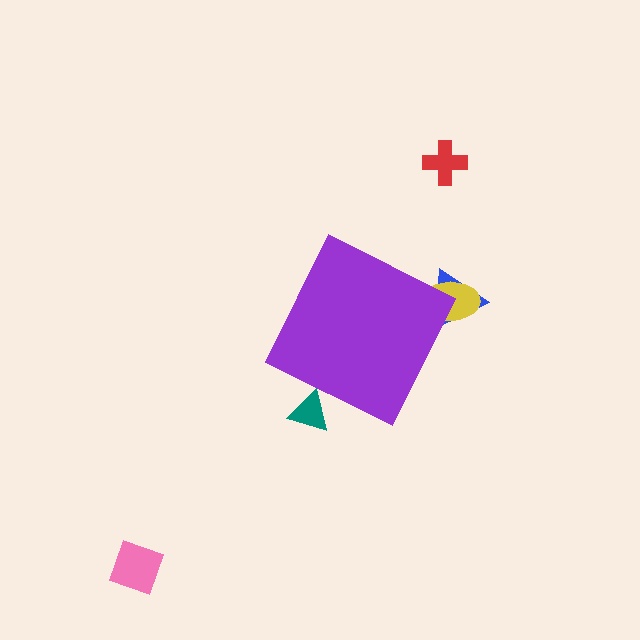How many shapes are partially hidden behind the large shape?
3 shapes are partially hidden.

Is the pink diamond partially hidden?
No, the pink diamond is fully visible.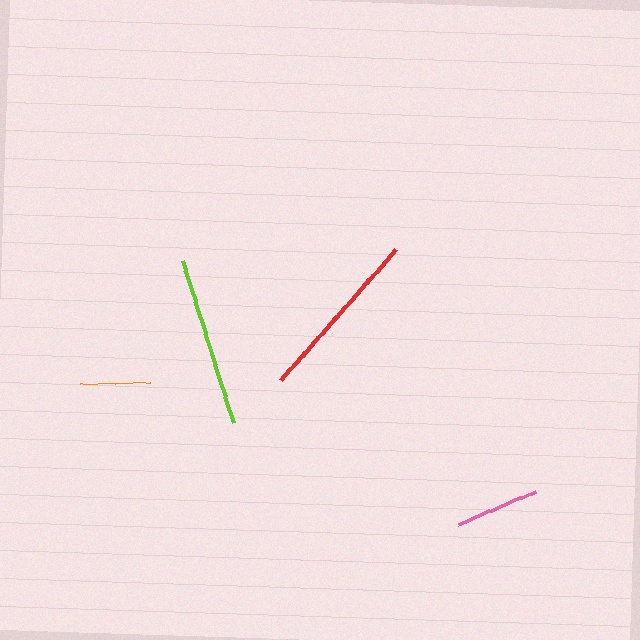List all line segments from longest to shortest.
From longest to shortest: red, lime, pink, orange.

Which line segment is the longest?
The red line is the longest at approximately 174 pixels.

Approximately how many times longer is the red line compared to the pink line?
The red line is approximately 2.1 times the length of the pink line.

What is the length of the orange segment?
The orange segment is approximately 70 pixels long.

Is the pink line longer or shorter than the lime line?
The lime line is longer than the pink line.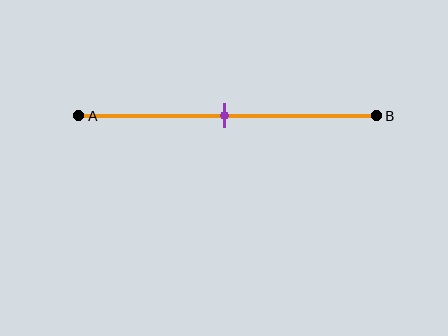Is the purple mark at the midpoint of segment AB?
Yes, the mark is approximately at the midpoint.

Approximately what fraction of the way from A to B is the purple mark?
The purple mark is approximately 50% of the way from A to B.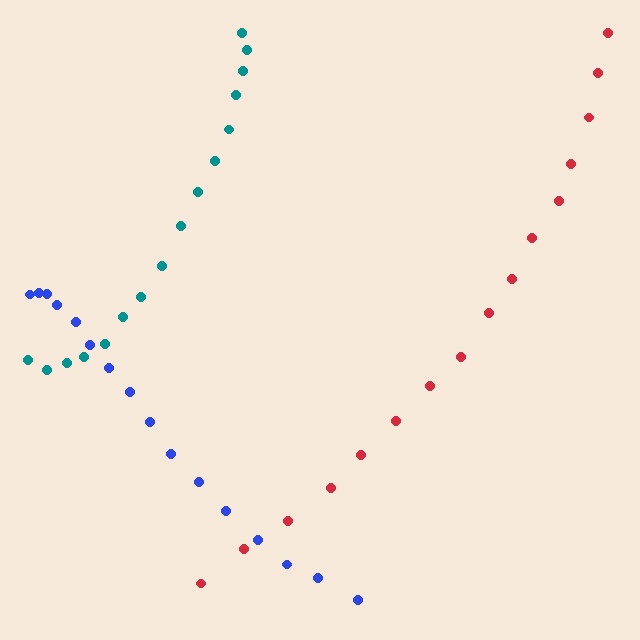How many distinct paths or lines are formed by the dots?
There are 3 distinct paths.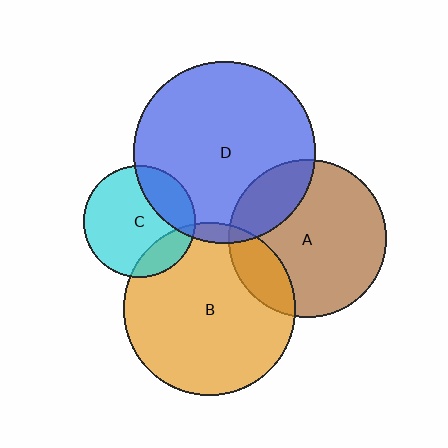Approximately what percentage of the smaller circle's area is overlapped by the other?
Approximately 15%.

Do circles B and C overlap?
Yes.